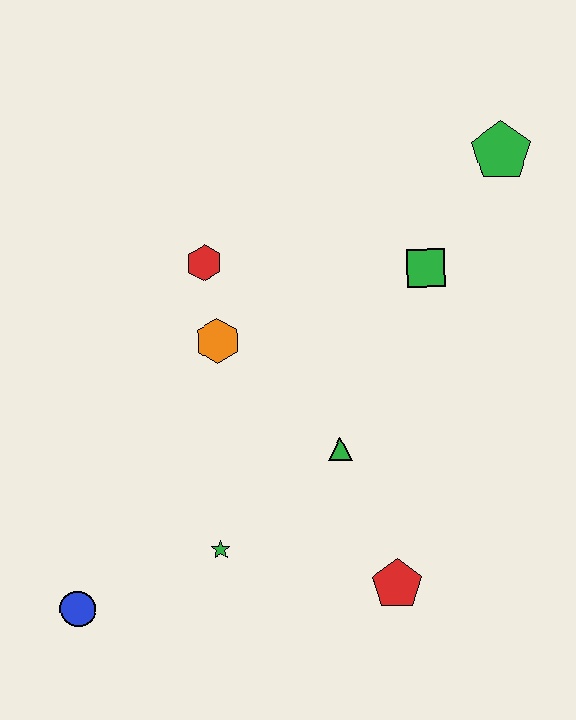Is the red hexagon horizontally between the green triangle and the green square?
No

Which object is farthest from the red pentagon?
The green pentagon is farthest from the red pentagon.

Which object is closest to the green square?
The green pentagon is closest to the green square.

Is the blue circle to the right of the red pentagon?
No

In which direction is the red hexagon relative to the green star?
The red hexagon is above the green star.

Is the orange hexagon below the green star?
No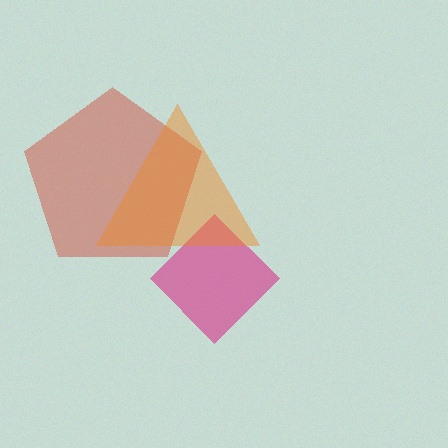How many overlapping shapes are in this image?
There are 3 overlapping shapes in the image.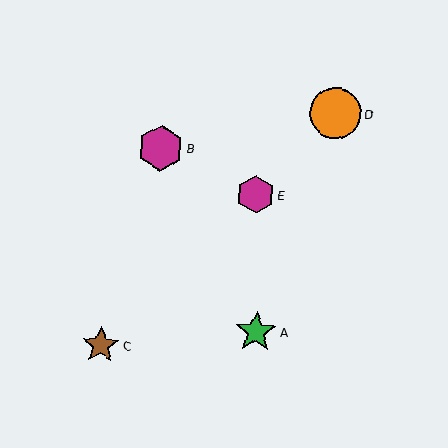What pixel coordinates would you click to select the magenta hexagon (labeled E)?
Click at (256, 194) to select the magenta hexagon E.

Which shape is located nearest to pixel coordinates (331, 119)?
The orange circle (labeled D) at (336, 113) is nearest to that location.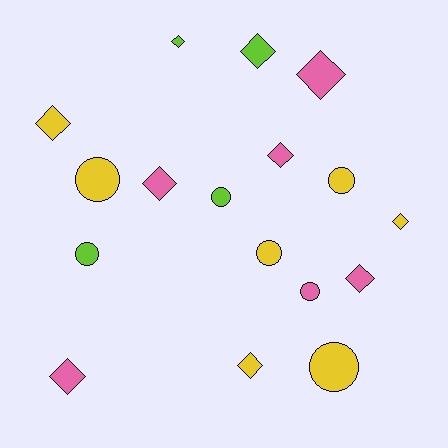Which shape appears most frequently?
Diamond, with 10 objects.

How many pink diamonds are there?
There are 5 pink diamonds.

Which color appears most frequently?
Yellow, with 7 objects.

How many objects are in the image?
There are 17 objects.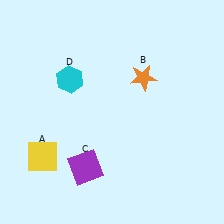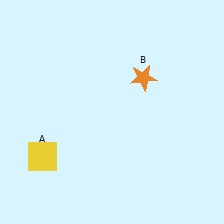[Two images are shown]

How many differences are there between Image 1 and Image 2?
There are 2 differences between the two images.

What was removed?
The purple square (C), the cyan hexagon (D) were removed in Image 2.